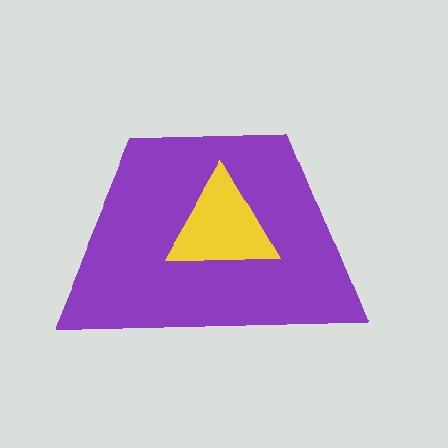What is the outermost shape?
The purple trapezoid.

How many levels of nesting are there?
2.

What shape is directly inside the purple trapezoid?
The yellow triangle.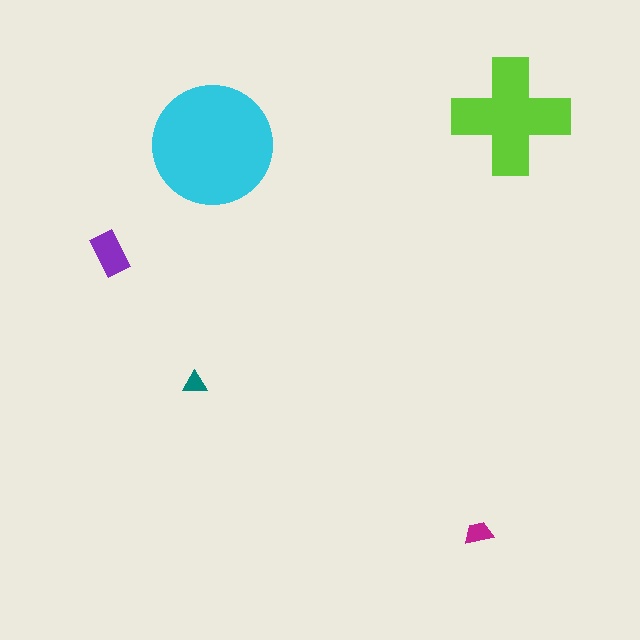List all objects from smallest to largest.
The teal triangle, the magenta trapezoid, the purple rectangle, the lime cross, the cyan circle.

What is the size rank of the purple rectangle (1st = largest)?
3rd.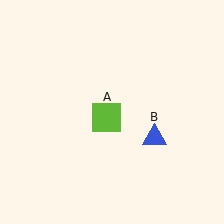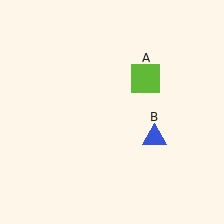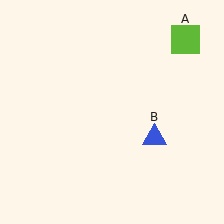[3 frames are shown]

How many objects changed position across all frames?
1 object changed position: lime square (object A).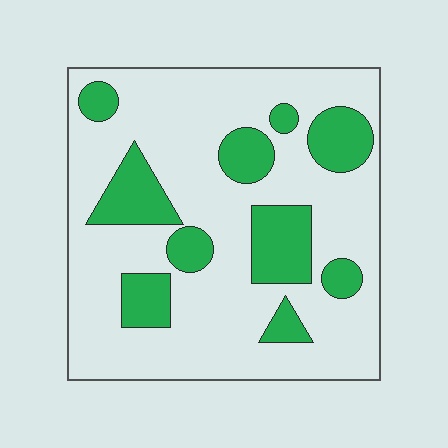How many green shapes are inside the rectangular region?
10.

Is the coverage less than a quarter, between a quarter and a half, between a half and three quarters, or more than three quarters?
Less than a quarter.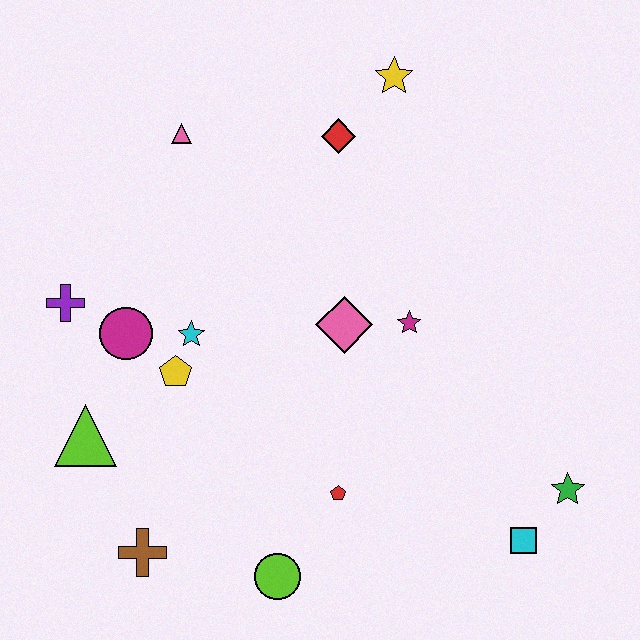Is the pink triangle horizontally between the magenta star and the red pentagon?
No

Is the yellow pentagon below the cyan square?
No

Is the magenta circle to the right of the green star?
No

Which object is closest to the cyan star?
The yellow pentagon is closest to the cyan star.